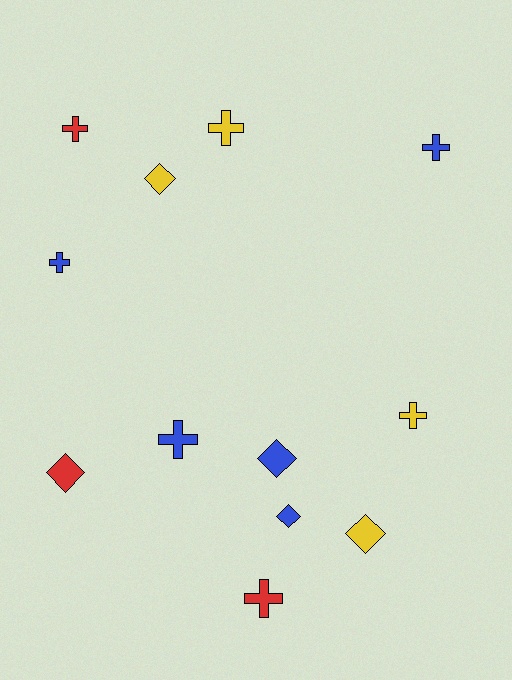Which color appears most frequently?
Blue, with 5 objects.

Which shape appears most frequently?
Cross, with 7 objects.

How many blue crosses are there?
There are 3 blue crosses.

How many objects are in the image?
There are 12 objects.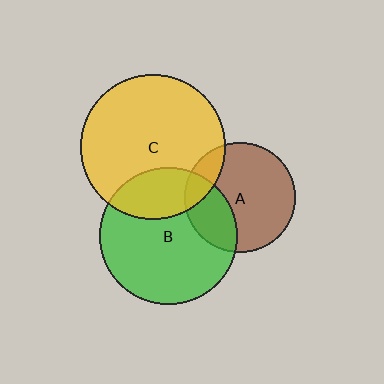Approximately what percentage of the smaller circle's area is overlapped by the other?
Approximately 15%.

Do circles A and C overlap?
Yes.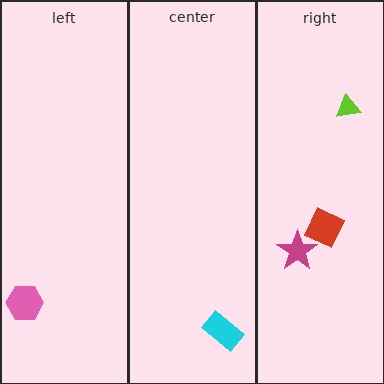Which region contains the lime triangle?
The right region.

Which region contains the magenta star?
The right region.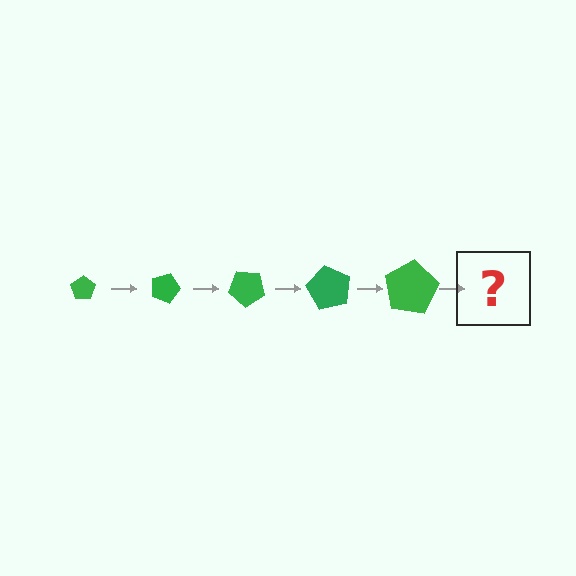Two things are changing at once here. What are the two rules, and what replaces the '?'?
The two rules are that the pentagon grows larger each step and it rotates 20 degrees each step. The '?' should be a pentagon, larger than the previous one and rotated 100 degrees from the start.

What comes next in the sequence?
The next element should be a pentagon, larger than the previous one and rotated 100 degrees from the start.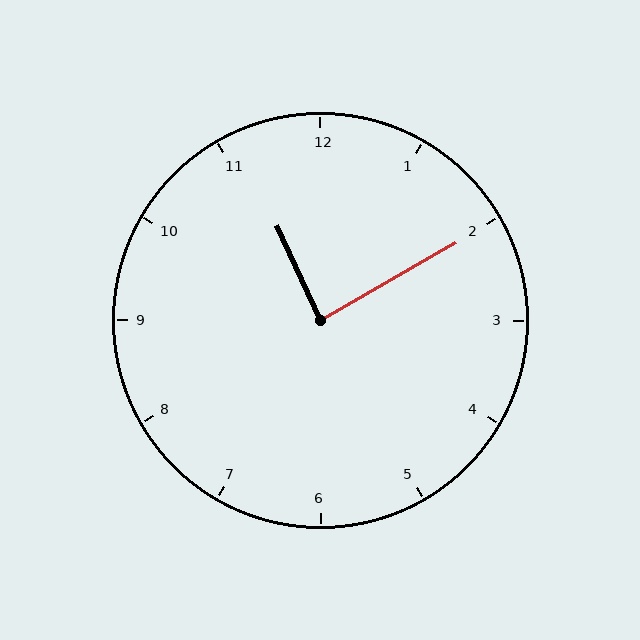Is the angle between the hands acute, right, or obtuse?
It is right.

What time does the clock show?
11:10.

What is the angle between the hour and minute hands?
Approximately 85 degrees.